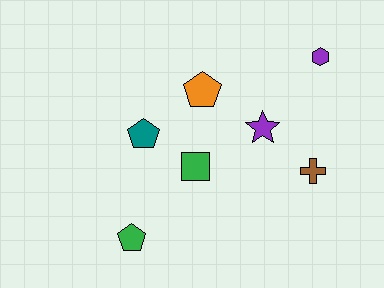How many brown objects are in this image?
There is 1 brown object.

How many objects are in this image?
There are 7 objects.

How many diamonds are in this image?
There are no diamonds.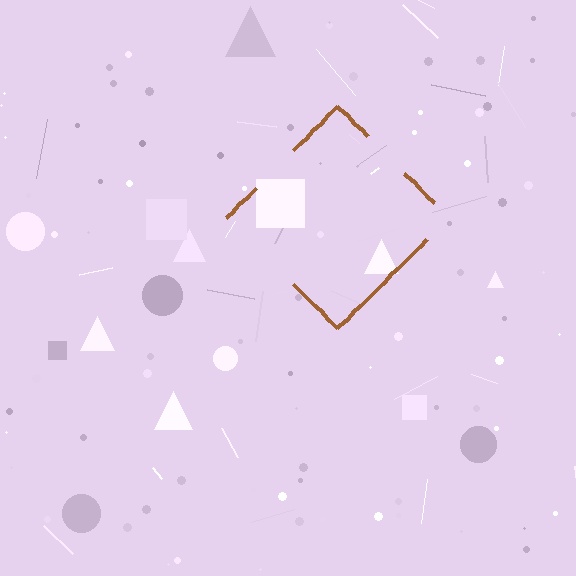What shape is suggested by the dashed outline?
The dashed outline suggests a diamond.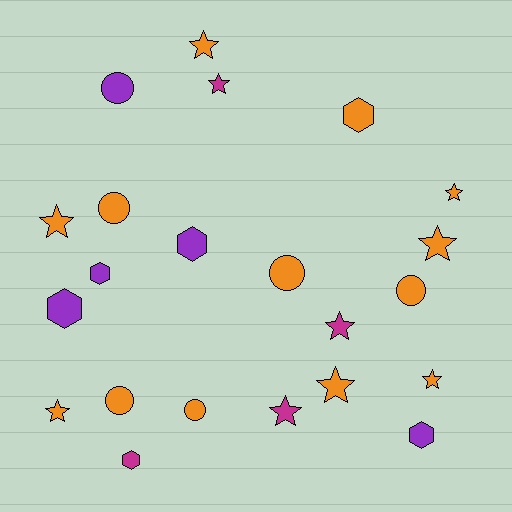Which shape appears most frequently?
Star, with 10 objects.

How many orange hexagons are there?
There is 1 orange hexagon.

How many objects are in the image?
There are 22 objects.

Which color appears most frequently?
Orange, with 13 objects.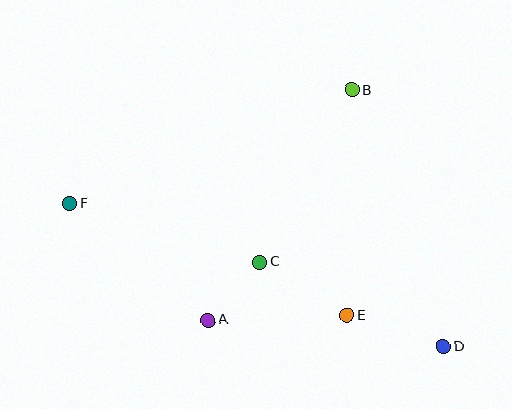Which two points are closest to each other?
Points A and C are closest to each other.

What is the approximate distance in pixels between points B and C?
The distance between B and C is approximately 195 pixels.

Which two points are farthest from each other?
Points D and F are farthest from each other.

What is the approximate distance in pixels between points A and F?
The distance between A and F is approximately 182 pixels.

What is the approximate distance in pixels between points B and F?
The distance between B and F is approximately 305 pixels.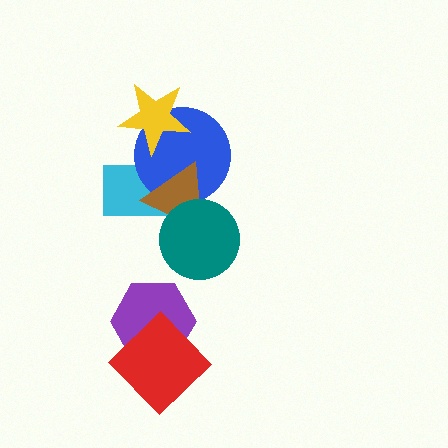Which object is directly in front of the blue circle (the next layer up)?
The yellow star is directly in front of the blue circle.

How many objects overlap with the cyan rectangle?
3 objects overlap with the cyan rectangle.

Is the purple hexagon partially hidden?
Yes, it is partially covered by another shape.